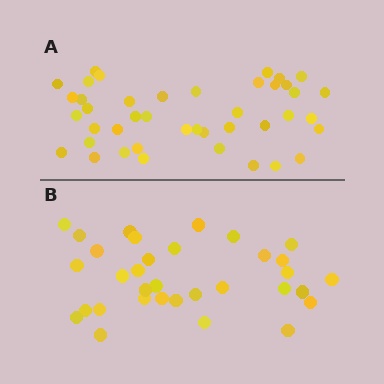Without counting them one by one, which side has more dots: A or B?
Region A (the top region) has more dots.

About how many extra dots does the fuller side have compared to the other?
Region A has roughly 8 or so more dots than region B.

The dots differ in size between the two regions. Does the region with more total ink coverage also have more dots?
No. Region B has more total ink coverage because its dots are larger, but region A actually contains more individual dots. Total area can be misleading — the number of items is what matters here.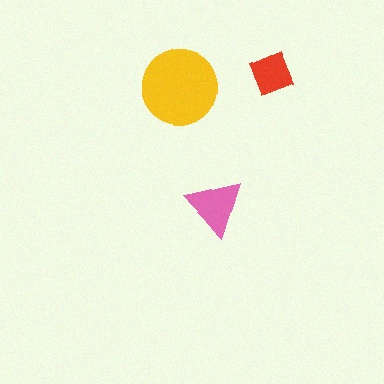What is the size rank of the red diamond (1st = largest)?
3rd.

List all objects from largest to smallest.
The yellow circle, the pink triangle, the red diamond.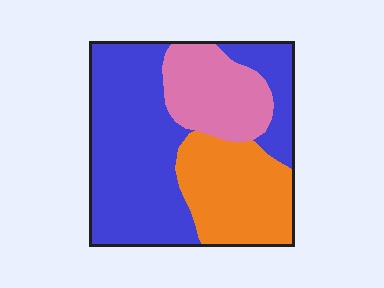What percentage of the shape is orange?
Orange takes up between a quarter and a half of the shape.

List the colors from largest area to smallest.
From largest to smallest: blue, orange, pink.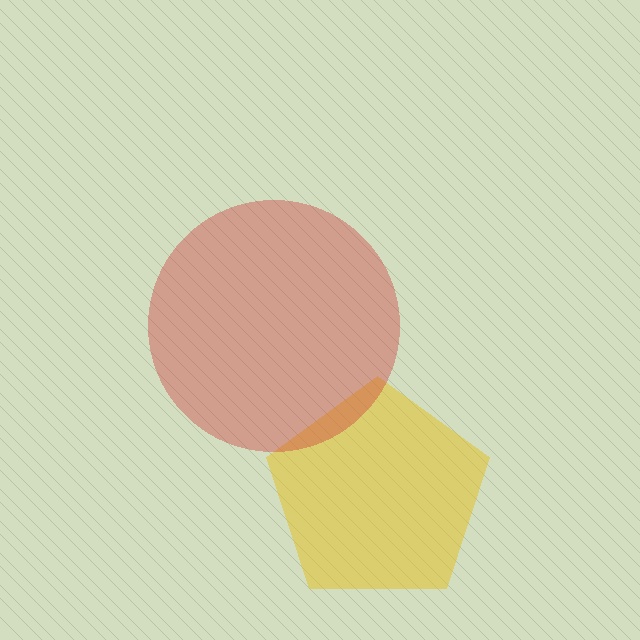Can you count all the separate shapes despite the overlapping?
Yes, there are 2 separate shapes.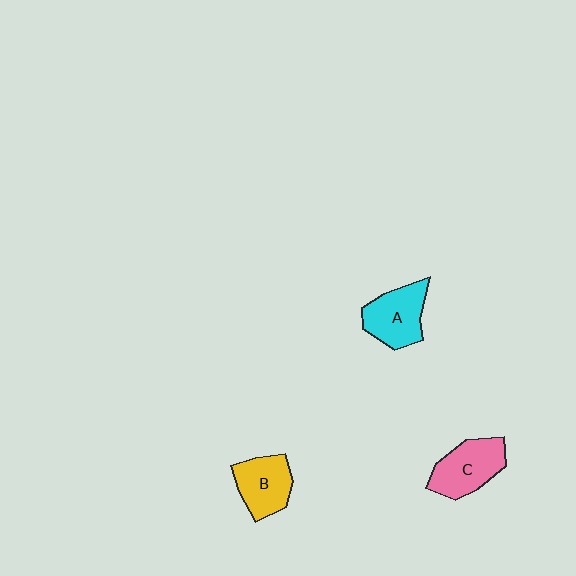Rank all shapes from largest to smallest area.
From largest to smallest: C (pink), A (cyan), B (yellow).